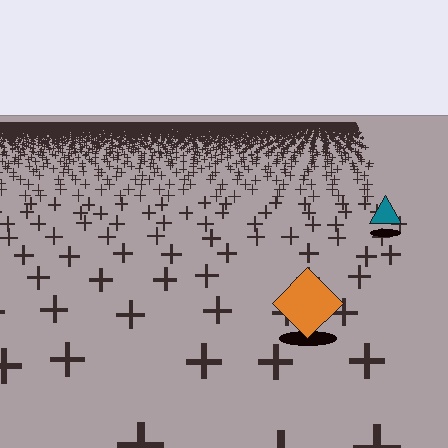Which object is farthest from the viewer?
The teal triangle is farthest from the viewer. It appears smaller and the ground texture around it is denser.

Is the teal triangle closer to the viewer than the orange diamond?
No. The orange diamond is closer — you can tell from the texture gradient: the ground texture is coarser near it.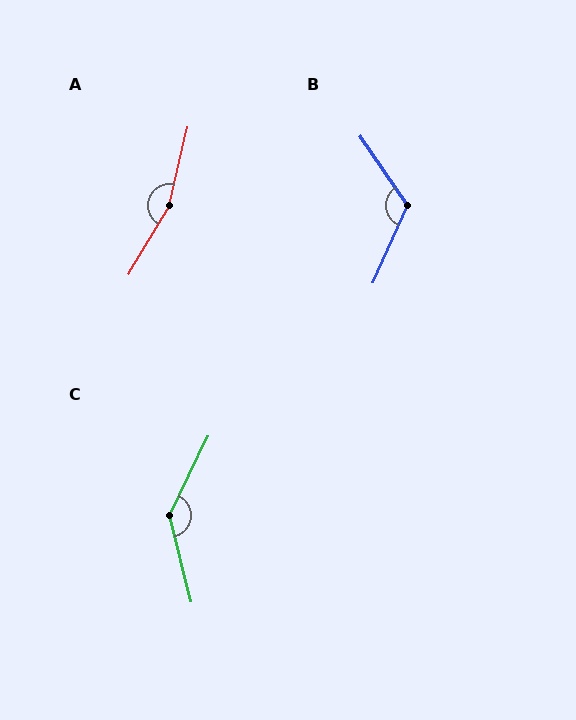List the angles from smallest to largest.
B (122°), C (140°), A (163°).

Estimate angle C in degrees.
Approximately 140 degrees.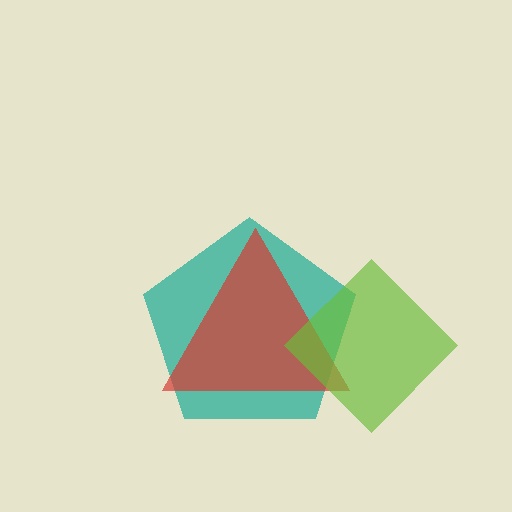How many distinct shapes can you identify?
There are 3 distinct shapes: a teal pentagon, a red triangle, a lime diamond.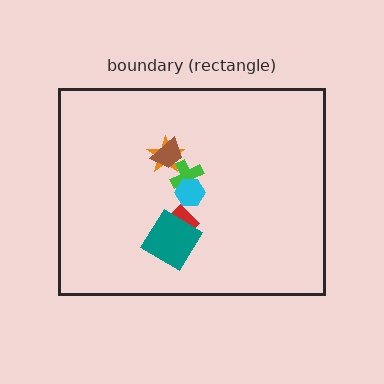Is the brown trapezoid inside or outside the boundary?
Inside.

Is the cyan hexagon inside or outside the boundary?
Inside.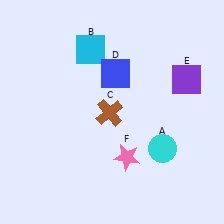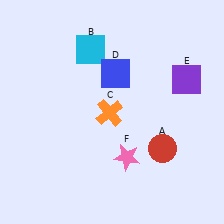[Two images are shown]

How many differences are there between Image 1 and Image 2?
There are 2 differences between the two images.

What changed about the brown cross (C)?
In Image 1, C is brown. In Image 2, it changed to orange.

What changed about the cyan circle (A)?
In Image 1, A is cyan. In Image 2, it changed to red.